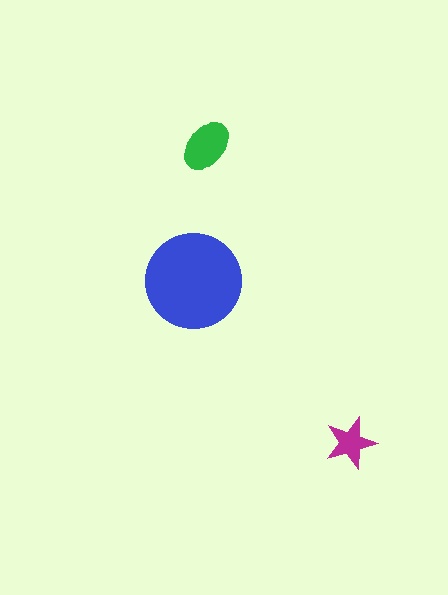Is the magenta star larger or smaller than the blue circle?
Smaller.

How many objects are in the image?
There are 3 objects in the image.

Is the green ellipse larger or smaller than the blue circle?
Smaller.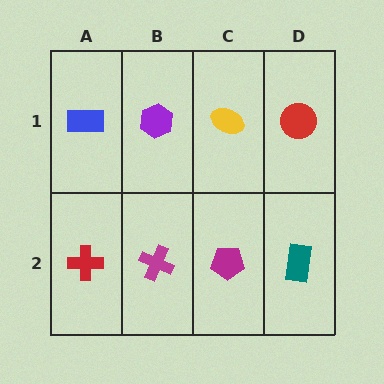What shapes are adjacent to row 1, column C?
A magenta pentagon (row 2, column C), a purple hexagon (row 1, column B), a red circle (row 1, column D).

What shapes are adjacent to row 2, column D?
A red circle (row 1, column D), a magenta pentagon (row 2, column C).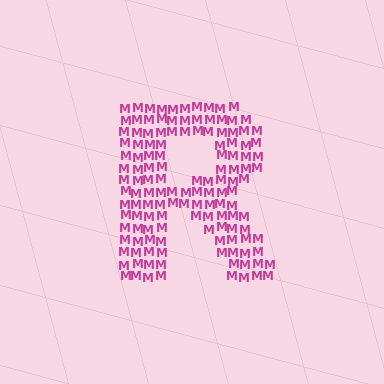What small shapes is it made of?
It is made of small letter M's.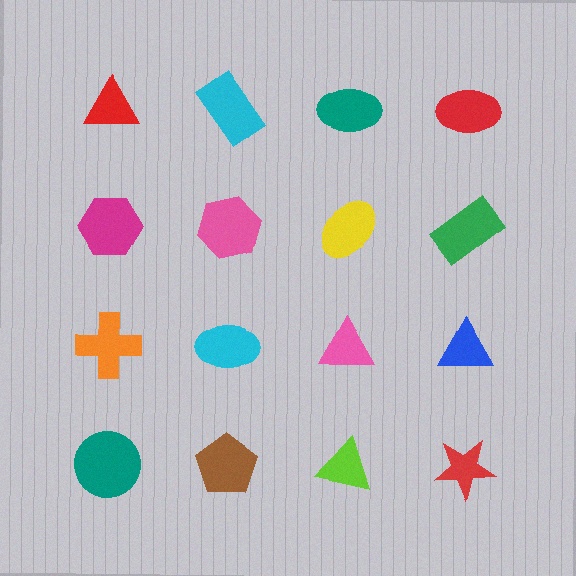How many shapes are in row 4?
4 shapes.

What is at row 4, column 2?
A brown pentagon.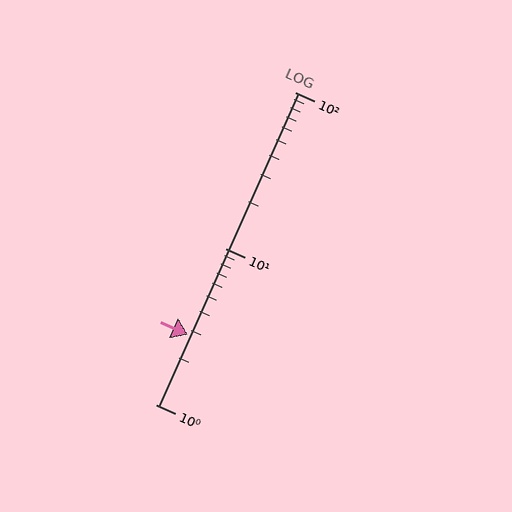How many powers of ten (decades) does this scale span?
The scale spans 2 decades, from 1 to 100.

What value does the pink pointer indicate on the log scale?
The pointer indicates approximately 2.8.